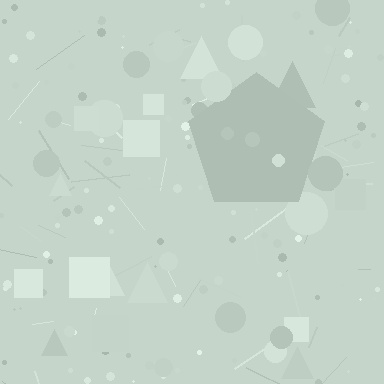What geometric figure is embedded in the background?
A pentagon is embedded in the background.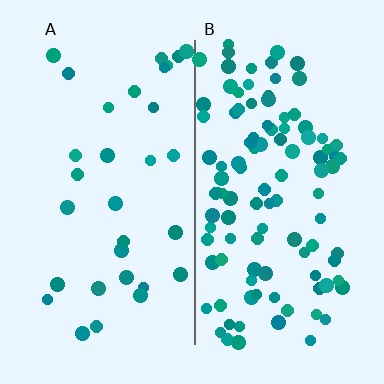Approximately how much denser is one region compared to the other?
Approximately 3.4× — region B over region A.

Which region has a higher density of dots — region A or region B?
B (the right).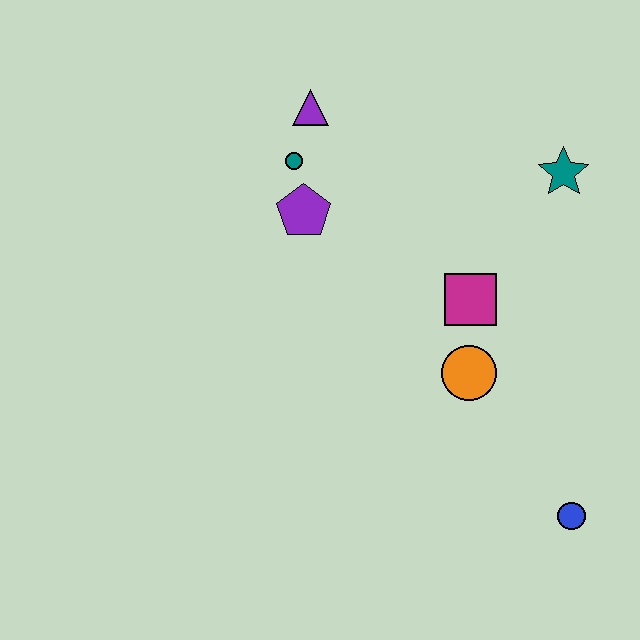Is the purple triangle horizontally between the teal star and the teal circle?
Yes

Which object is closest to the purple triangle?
The teal circle is closest to the purple triangle.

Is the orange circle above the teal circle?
No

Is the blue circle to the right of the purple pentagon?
Yes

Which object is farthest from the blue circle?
The purple triangle is farthest from the blue circle.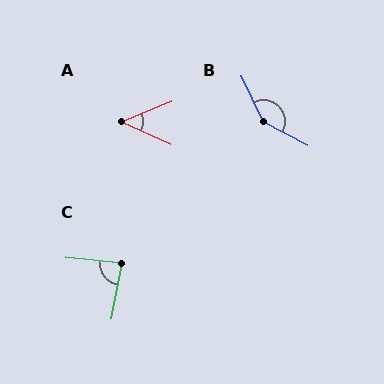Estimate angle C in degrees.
Approximately 84 degrees.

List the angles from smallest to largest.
A (47°), C (84°), B (143°).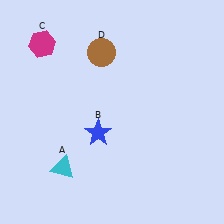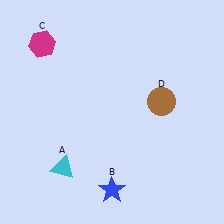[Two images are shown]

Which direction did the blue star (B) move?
The blue star (B) moved down.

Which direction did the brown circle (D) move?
The brown circle (D) moved right.